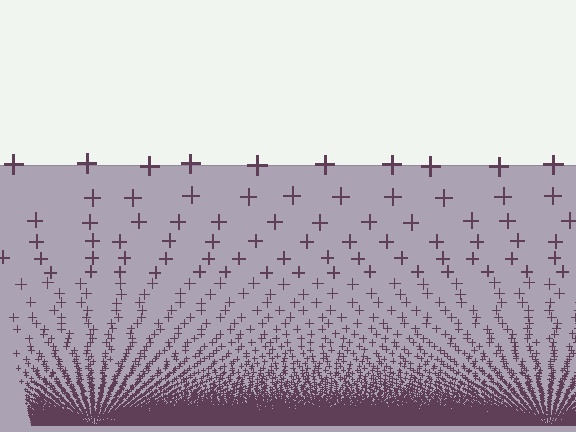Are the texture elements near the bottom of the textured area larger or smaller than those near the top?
Smaller. The gradient is inverted — elements near the bottom are smaller and denser.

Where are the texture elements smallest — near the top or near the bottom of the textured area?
Near the bottom.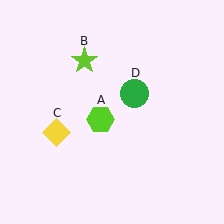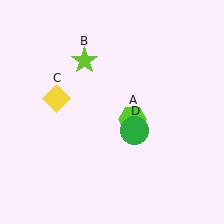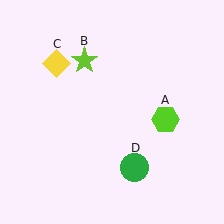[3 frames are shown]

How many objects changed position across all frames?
3 objects changed position: lime hexagon (object A), yellow diamond (object C), green circle (object D).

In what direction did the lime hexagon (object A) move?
The lime hexagon (object A) moved right.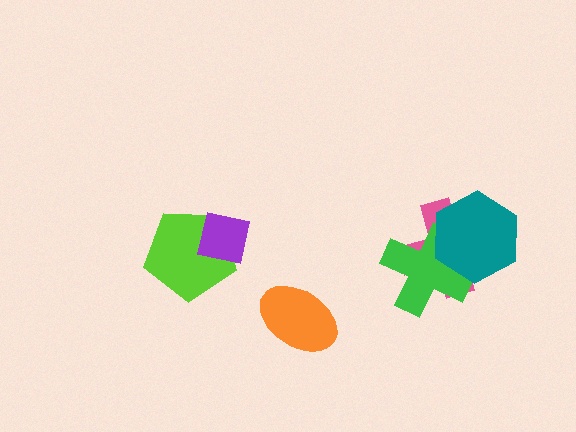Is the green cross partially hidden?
Yes, it is partially covered by another shape.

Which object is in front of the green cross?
The teal hexagon is in front of the green cross.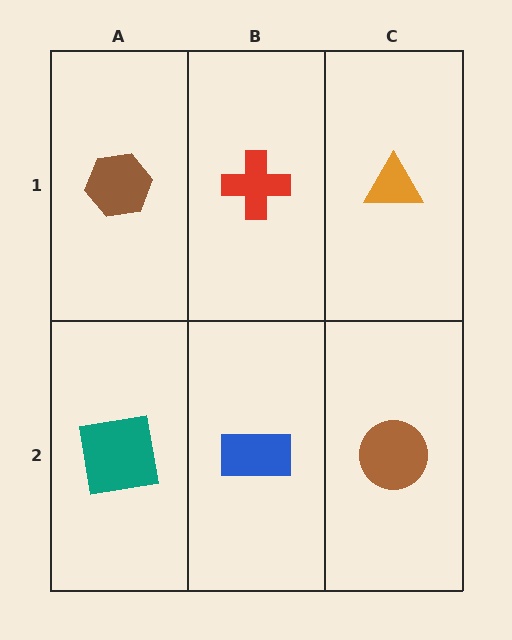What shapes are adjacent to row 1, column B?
A blue rectangle (row 2, column B), a brown hexagon (row 1, column A), an orange triangle (row 1, column C).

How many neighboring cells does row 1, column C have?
2.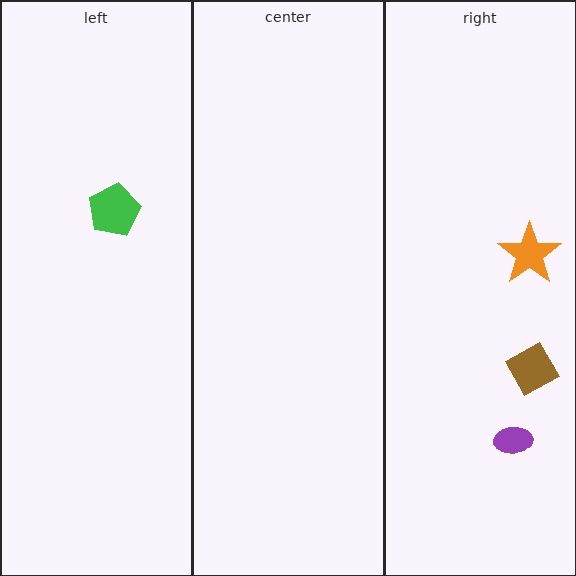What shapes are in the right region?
The purple ellipse, the orange star, the brown square.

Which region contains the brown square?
The right region.